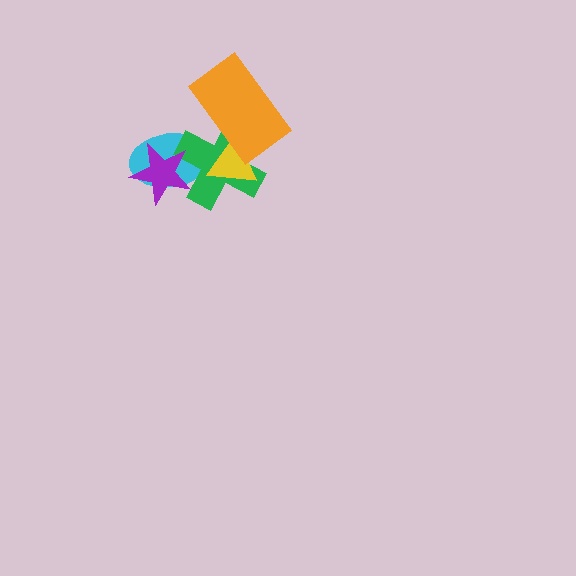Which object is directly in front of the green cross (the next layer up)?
The purple star is directly in front of the green cross.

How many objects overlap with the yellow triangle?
3 objects overlap with the yellow triangle.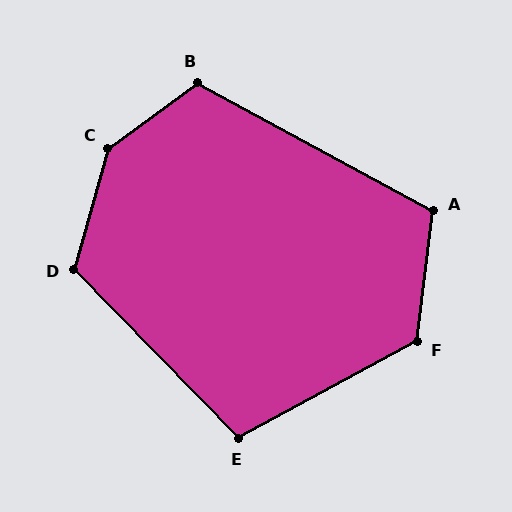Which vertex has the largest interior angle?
C, at approximately 142 degrees.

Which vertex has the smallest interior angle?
E, at approximately 106 degrees.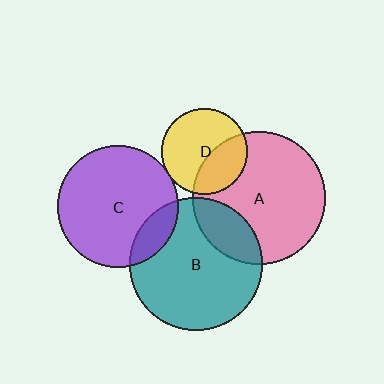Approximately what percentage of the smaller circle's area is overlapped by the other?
Approximately 5%.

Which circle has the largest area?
Circle A (pink).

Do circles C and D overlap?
Yes.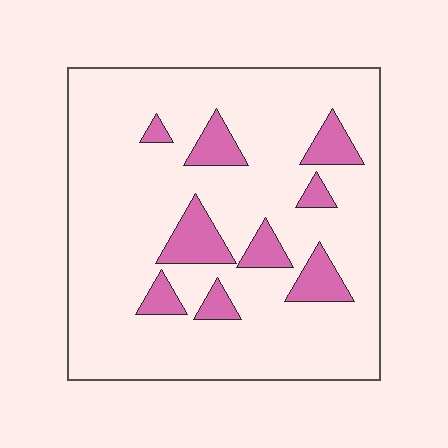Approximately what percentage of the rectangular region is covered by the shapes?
Approximately 15%.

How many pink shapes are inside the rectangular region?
9.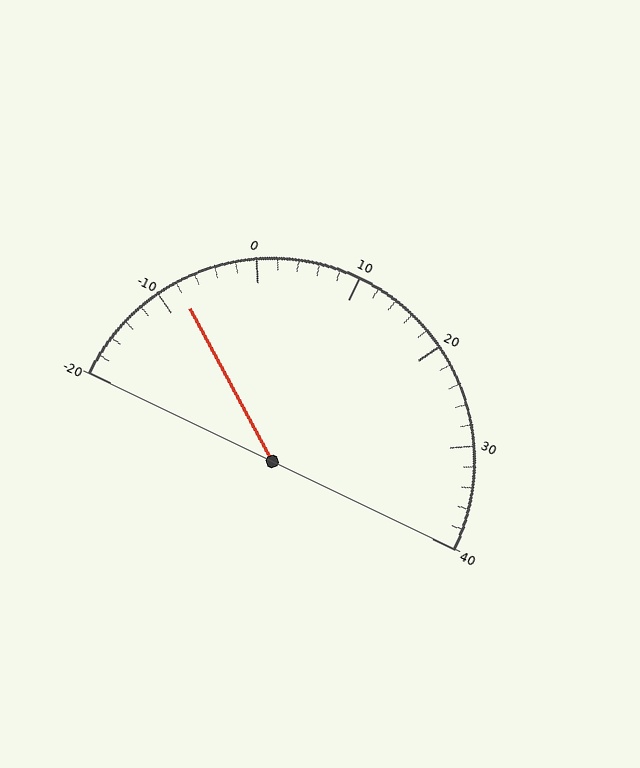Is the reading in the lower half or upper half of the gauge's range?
The reading is in the lower half of the range (-20 to 40).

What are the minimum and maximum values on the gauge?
The gauge ranges from -20 to 40.